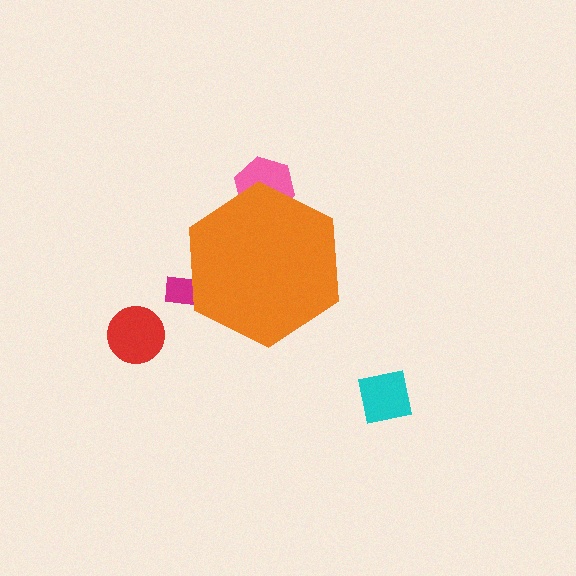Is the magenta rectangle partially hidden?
Yes, the magenta rectangle is partially hidden behind the orange hexagon.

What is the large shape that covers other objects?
An orange hexagon.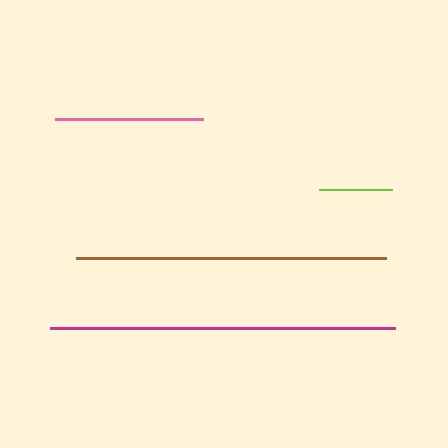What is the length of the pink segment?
The pink segment is approximately 148 pixels long.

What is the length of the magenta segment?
The magenta segment is approximately 345 pixels long.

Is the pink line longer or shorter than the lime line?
The pink line is longer than the lime line.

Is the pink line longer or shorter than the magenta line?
The magenta line is longer than the pink line.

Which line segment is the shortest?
The lime line is the shortest at approximately 72 pixels.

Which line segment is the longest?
The magenta line is the longest at approximately 345 pixels.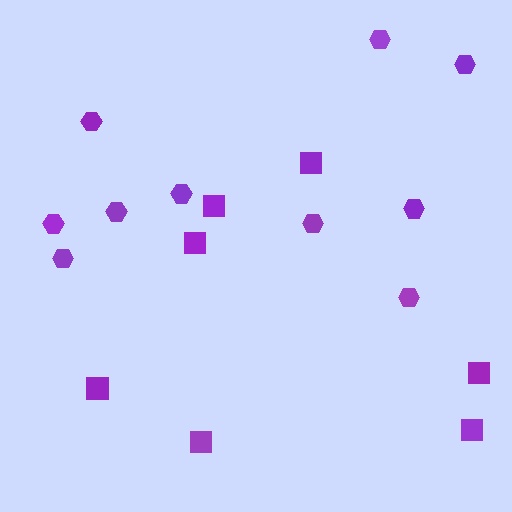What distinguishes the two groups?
There are 2 groups: one group of hexagons (10) and one group of squares (7).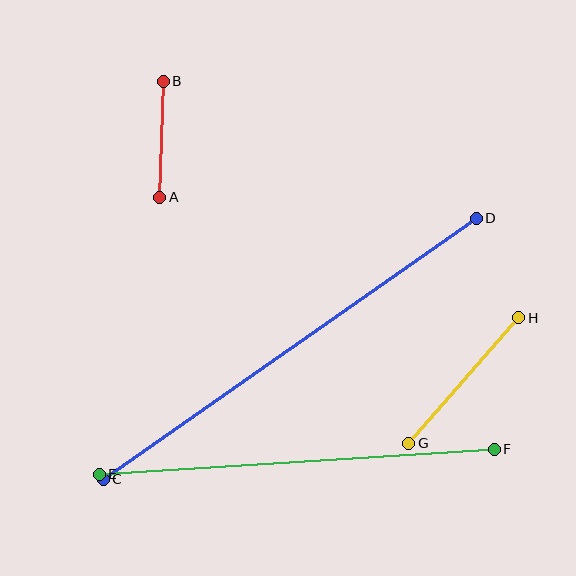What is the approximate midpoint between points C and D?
The midpoint is at approximately (290, 349) pixels.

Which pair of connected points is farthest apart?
Points C and D are farthest apart.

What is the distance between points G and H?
The distance is approximately 167 pixels.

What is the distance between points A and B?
The distance is approximately 116 pixels.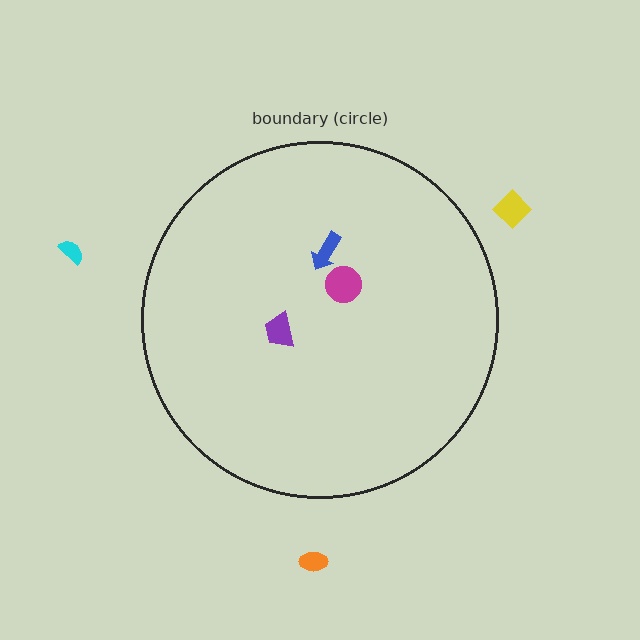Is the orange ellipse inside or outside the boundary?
Outside.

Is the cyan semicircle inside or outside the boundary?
Outside.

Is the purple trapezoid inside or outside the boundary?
Inside.